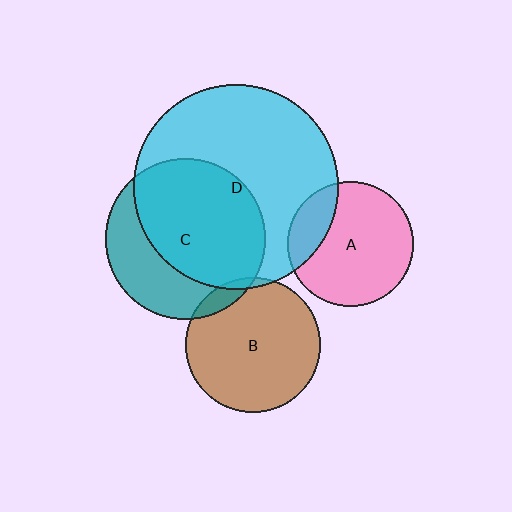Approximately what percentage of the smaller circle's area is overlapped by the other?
Approximately 10%.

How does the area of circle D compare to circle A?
Approximately 2.7 times.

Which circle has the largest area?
Circle D (cyan).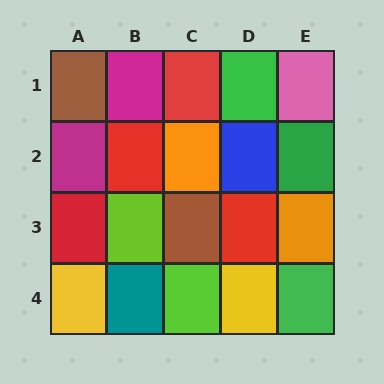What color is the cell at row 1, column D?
Green.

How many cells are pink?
1 cell is pink.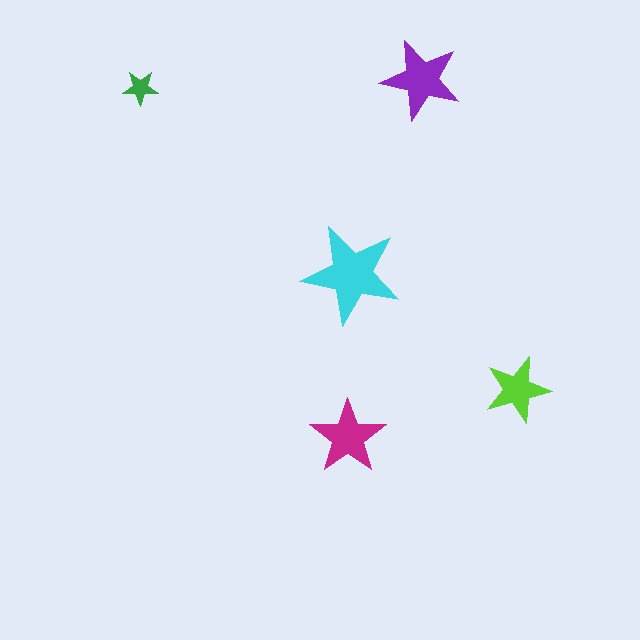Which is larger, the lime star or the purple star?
The purple one.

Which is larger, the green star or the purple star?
The purple one.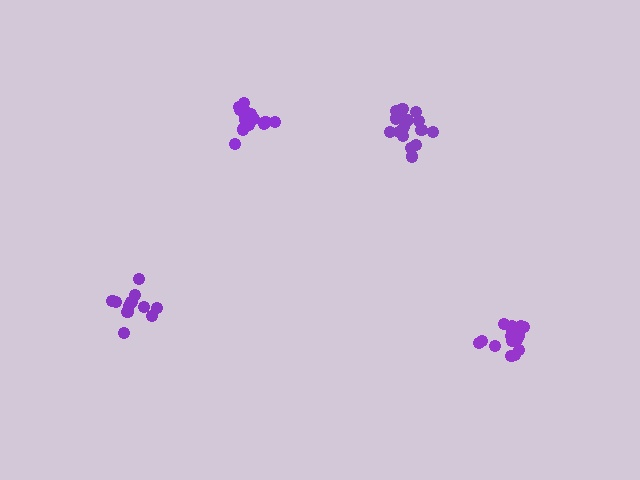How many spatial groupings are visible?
There are 4 spatial groupings.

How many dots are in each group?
Group 1: 17 dots, Group 2: 11 dots, Group 3: 15 dots, Group 4: 17 dots (60 total).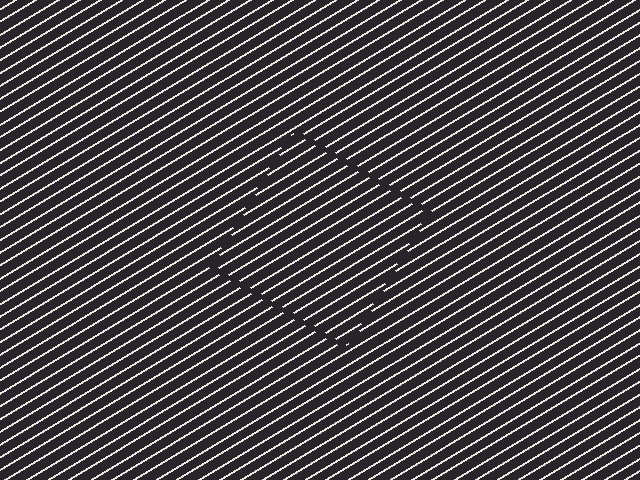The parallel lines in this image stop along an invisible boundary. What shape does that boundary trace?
An illusory square. The interior of the shape contains the same grating, shifted by half a period — the contour is defined by the phase discontinuity where line-ends from the inner and outer gratings abut.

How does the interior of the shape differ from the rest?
The interior of the shape contains the same grating, shifted by half a period — the contour is defined by the phase discontinuity where line-ends from the inner and outer gratings abut.